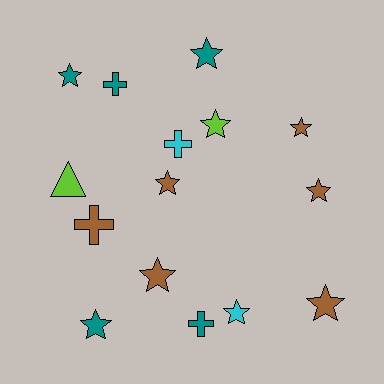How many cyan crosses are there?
There is 1 cyan cross.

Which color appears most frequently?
Brown, with 6 objects.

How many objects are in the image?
There are 15 objects.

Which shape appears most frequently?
Star, with 10 objects.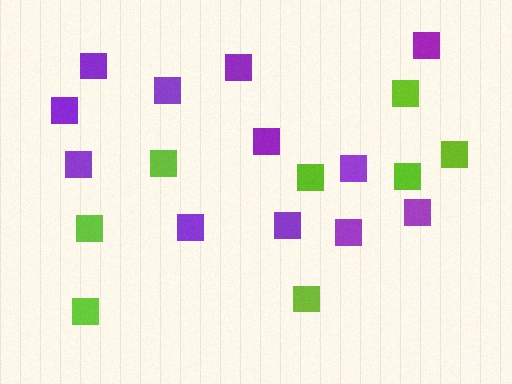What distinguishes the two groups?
There are 2 groups: one group of purple squares (12) and one group of lime squares (8).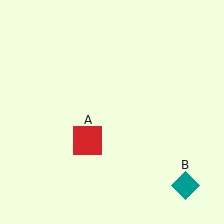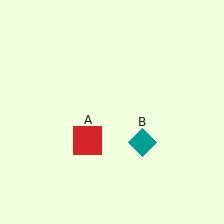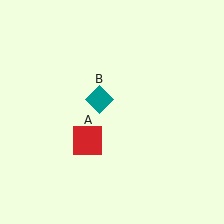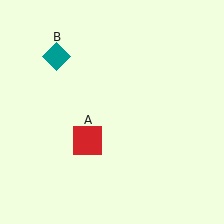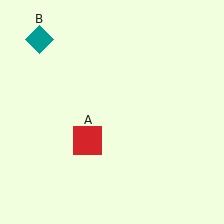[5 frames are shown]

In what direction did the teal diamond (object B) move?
The teal diamond (object B) moved up and to the left.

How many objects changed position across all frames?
1 object changed position: teal diamond (object B).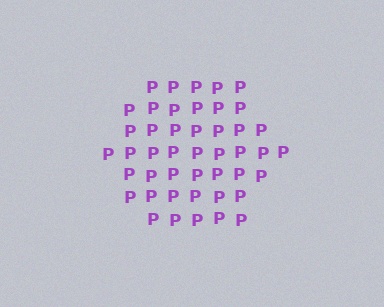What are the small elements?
The small elements are letter P's.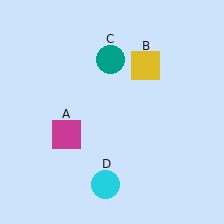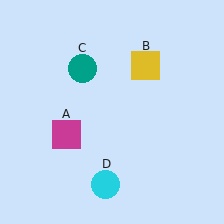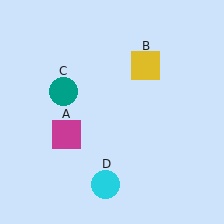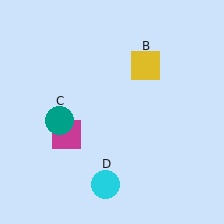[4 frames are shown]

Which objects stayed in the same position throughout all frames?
Magenta square (object A) and yellow square (object B) and cyan circle (object D) remained stationary.